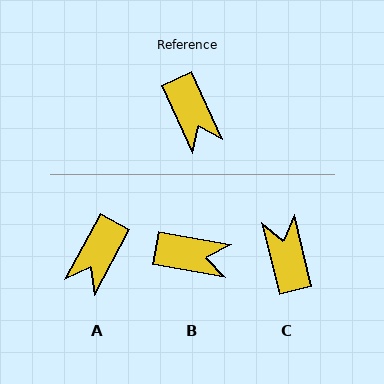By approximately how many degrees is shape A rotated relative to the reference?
Approximately 53 degrees clockwise.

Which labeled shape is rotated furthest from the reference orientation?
C, about 169 degrees away.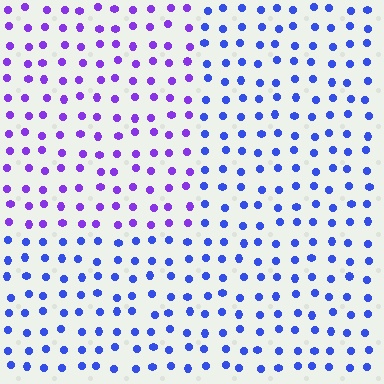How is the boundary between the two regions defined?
The boundary is defined purely by a slight shift in hue (about 37 degrees). Spacing, size, and orientation are identical on both sides.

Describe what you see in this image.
The image is filled with small blue elements in a uniform arrangement. A rectangle-shaped region is visible where the elements are tinted to a slightly different hue, forming a subtle color boundary.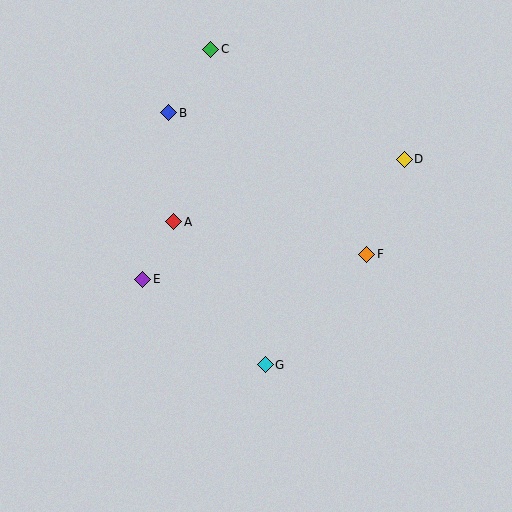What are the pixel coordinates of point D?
Point D is at (404, 159).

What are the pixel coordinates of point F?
Point F is at (367, 254).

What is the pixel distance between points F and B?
The distance between F and B is 243 pixels.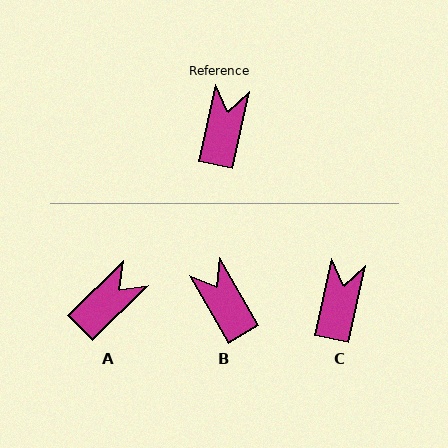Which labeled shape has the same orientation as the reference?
C.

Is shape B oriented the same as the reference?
No, it is off by about 42 degrees.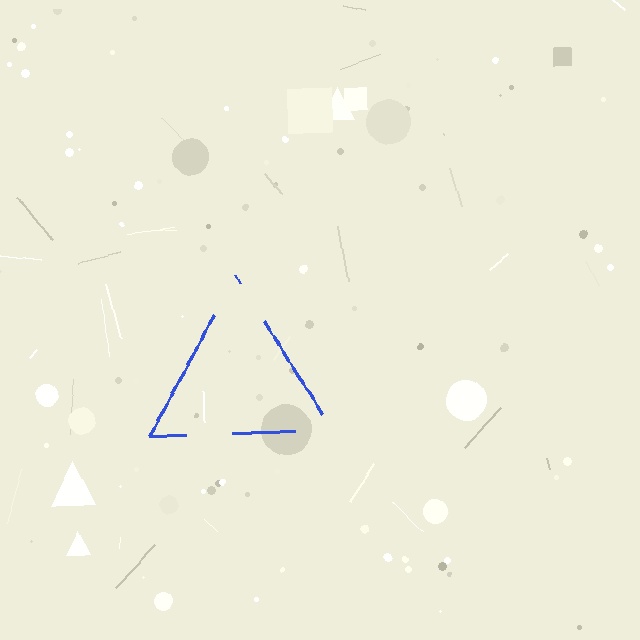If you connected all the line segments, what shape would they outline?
They would outline a triangle.